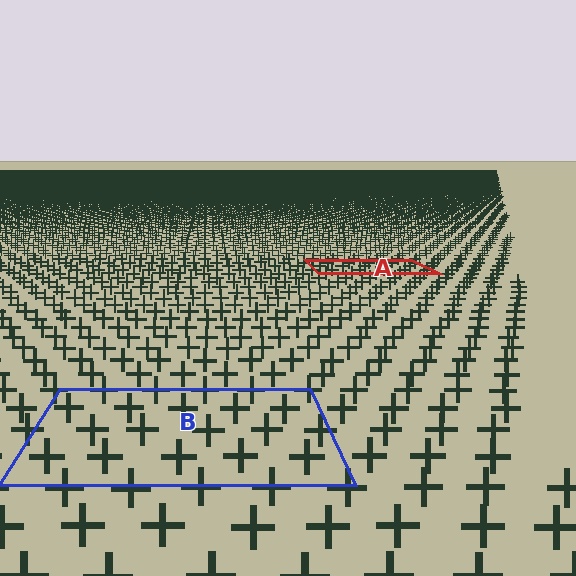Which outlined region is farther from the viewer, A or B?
Region A is farther from the viewer — the texture elements inside it appear smaller and more densely packed.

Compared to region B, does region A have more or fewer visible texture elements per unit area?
Region A has more texture elements per unit area — they are packed more densely because it is farther away.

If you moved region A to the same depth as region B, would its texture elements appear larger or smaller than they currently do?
They would appear larger. At a closer depth, the same texture elements are projected at a bigger on-screen size.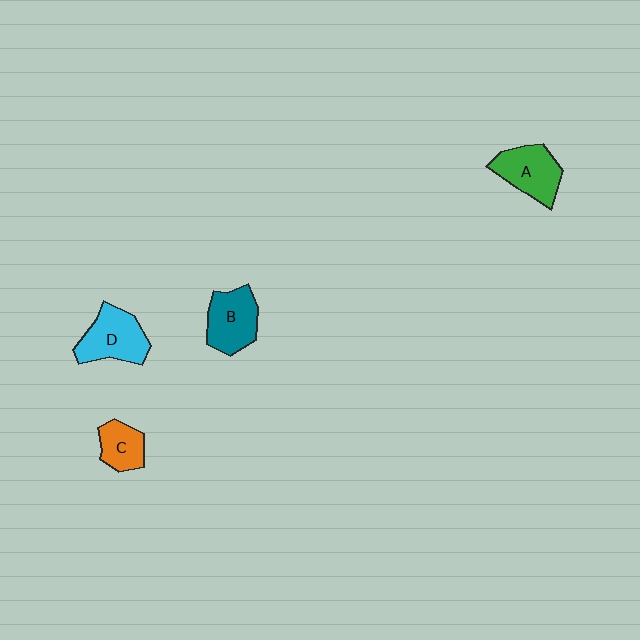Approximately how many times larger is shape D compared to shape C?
Approximately 1.6 times.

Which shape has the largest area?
Shape D (cyan).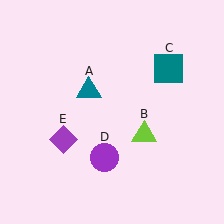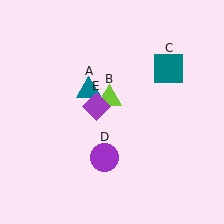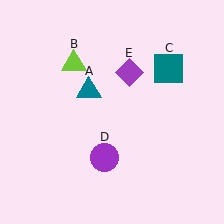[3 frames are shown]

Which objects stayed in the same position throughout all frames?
Teal triangle (object A) and teal square (object C) and purple circle (object D) remained stationary.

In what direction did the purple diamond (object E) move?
The purple diamond (object E) moved up and to the right.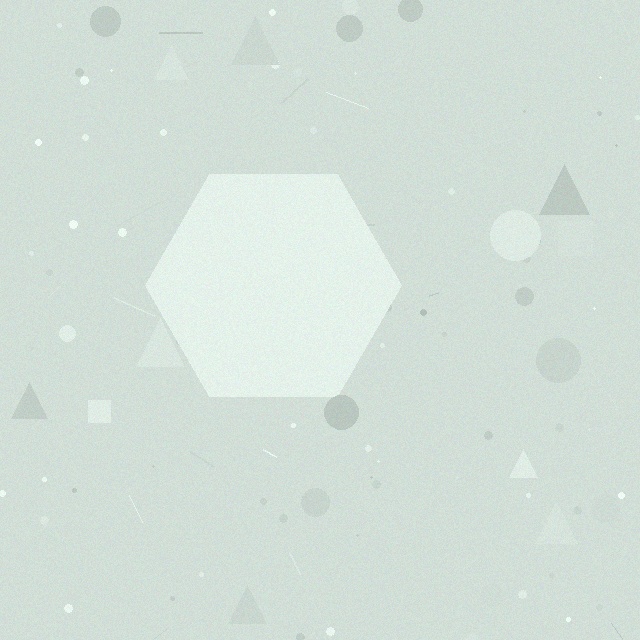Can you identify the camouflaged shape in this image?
The camouflaged shape is a hexagon.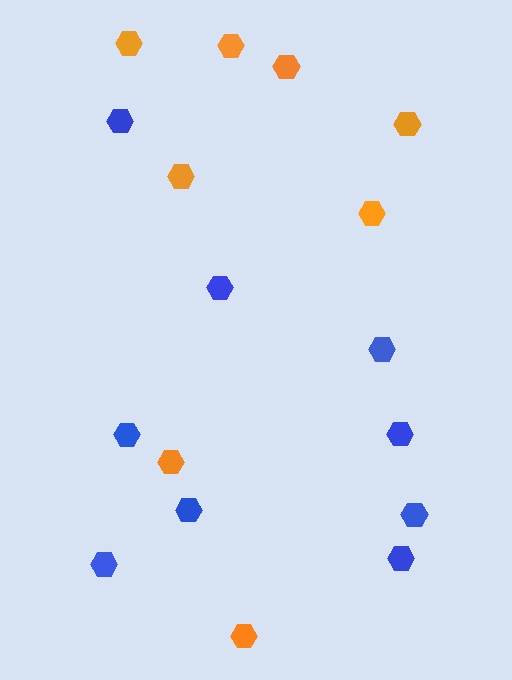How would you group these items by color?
There are 2 groups: one group of blue hexagons (9) and one group of orange hexagons (8).